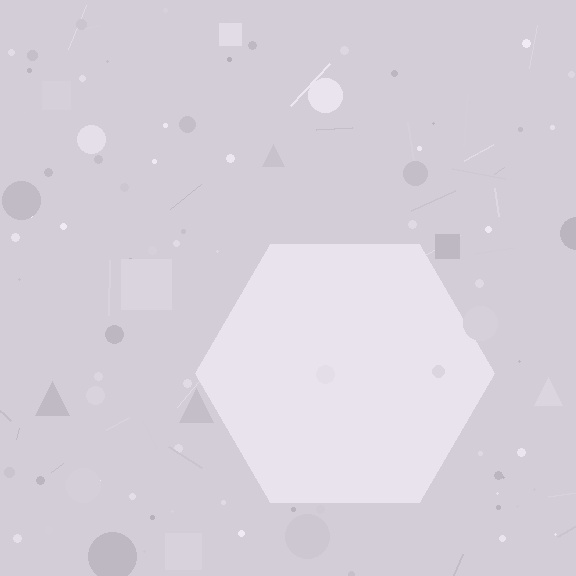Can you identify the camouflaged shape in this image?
The camouflaged shape is a hexagon.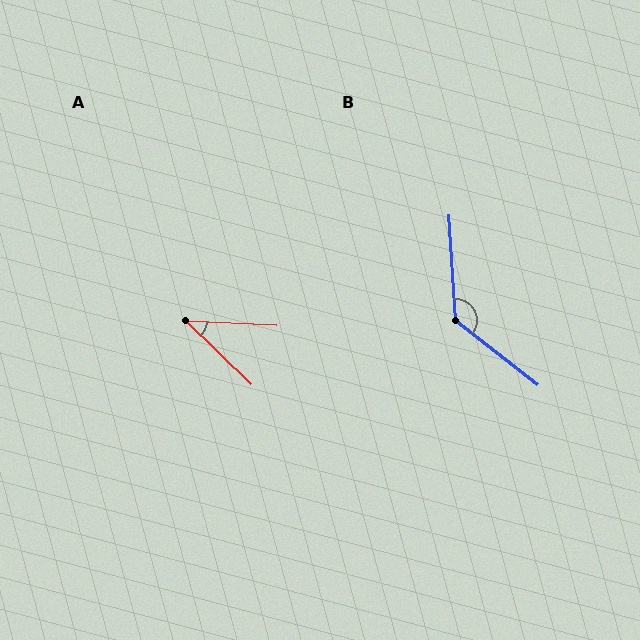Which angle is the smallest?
A, at approximately 41 degrees.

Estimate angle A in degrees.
Approximately 41 degrees.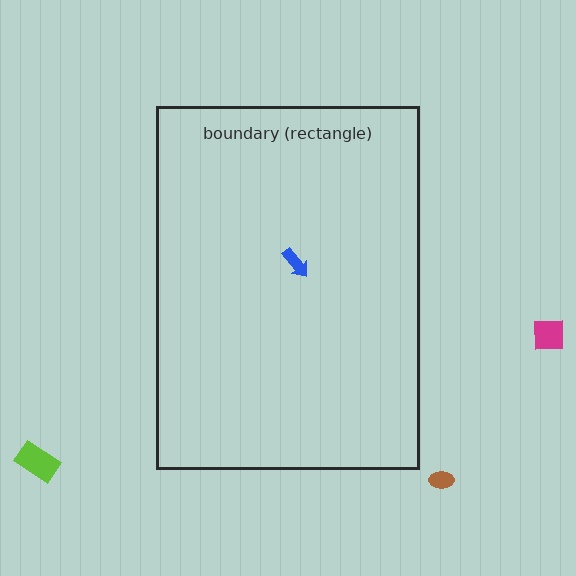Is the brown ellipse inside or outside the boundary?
Outside.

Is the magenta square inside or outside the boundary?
Outside.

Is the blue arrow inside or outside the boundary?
Inside.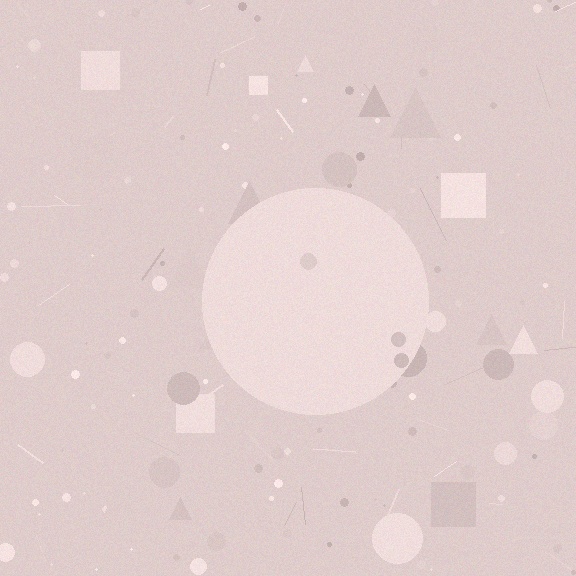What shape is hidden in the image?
A circle is hidden in the image.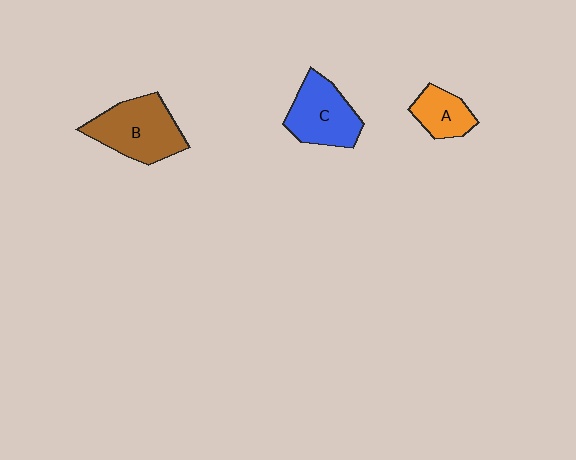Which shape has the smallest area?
Shape A (orange).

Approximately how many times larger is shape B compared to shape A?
Approximately 1.9 times.